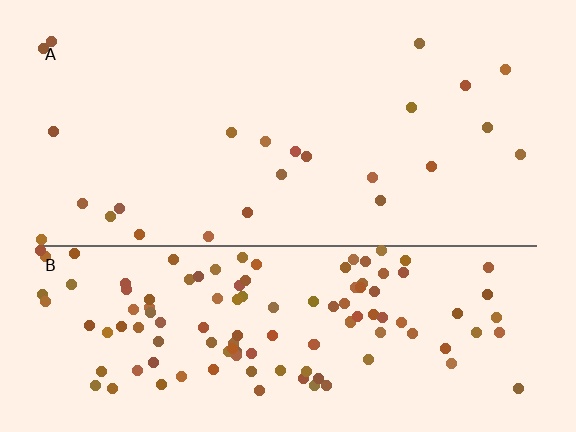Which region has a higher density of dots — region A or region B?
B (the bottom).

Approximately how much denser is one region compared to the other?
Approximately 5.3× — region B over region A.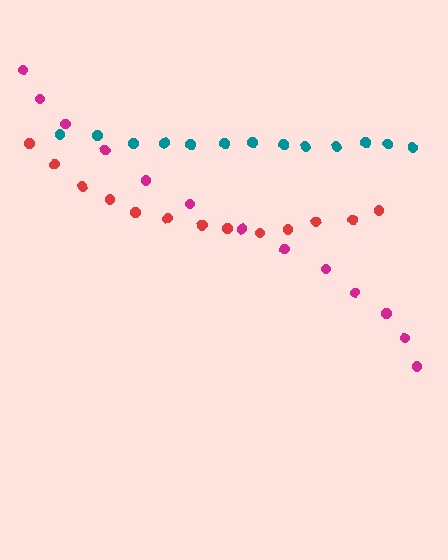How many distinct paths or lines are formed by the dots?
There are 3 distinct paths.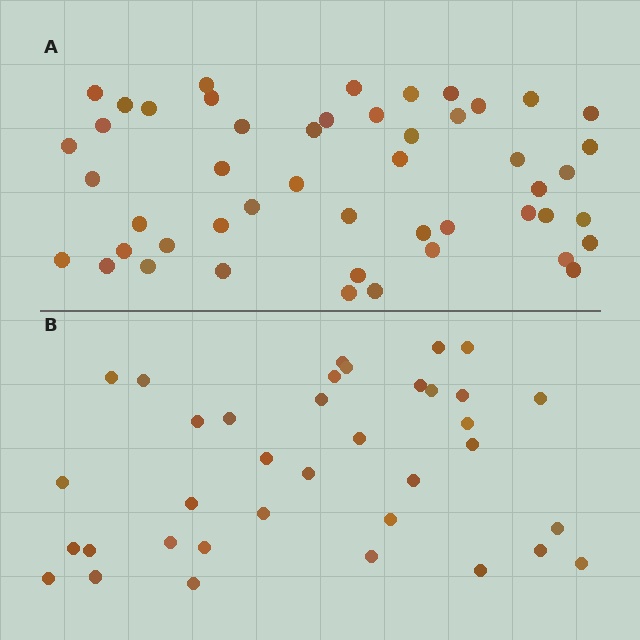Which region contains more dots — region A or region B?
Region A (the top region) has more dots.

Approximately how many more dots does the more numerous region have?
Region A has approximately 15 more dots than region B.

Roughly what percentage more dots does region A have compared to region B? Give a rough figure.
About 35% more.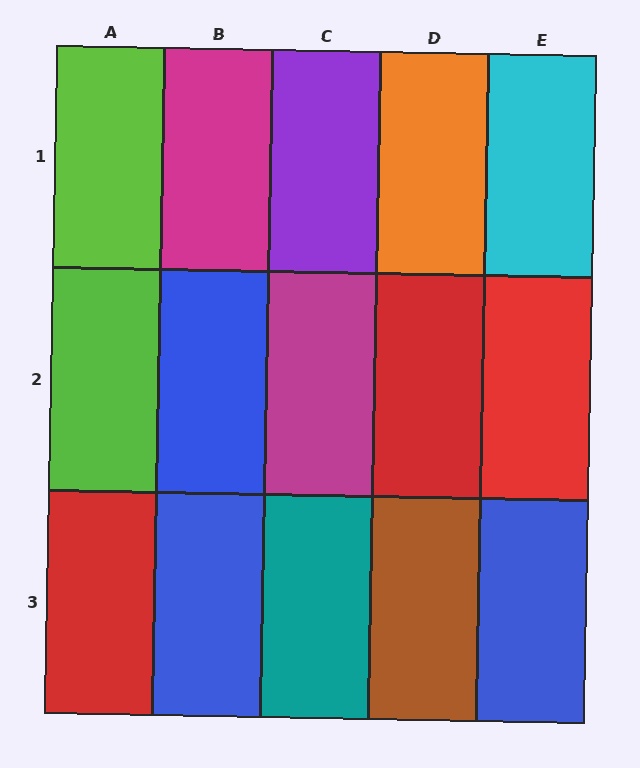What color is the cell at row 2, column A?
Lime.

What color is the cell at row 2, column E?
Red.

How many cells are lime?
2 cells are lime.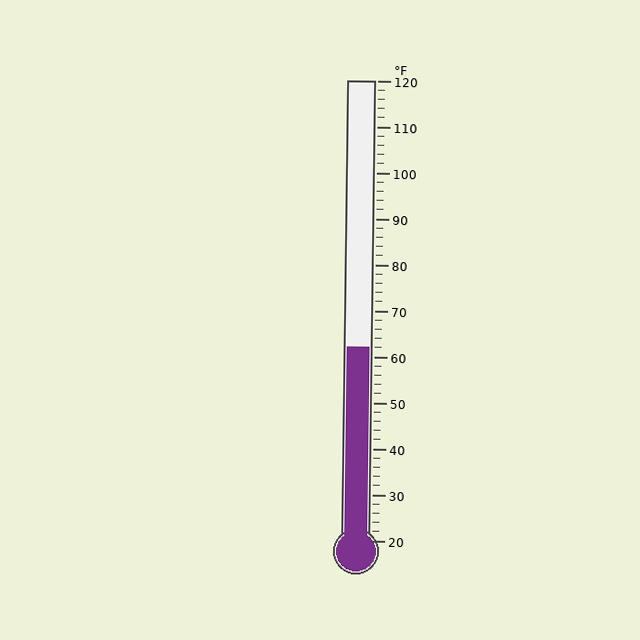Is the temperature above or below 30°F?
The temperature is above 30°F.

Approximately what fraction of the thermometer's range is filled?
The thermometer is filled to approximately 40% of its range.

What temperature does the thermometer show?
The thermometer shows approximately 62°F.